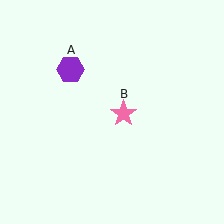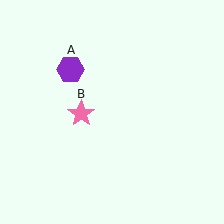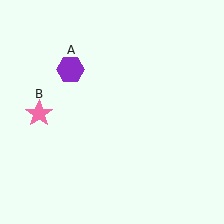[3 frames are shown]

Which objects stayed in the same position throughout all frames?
Purple hexagon (object A) remained stationary.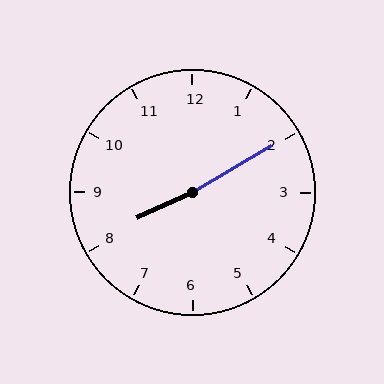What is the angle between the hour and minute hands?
Approximately 175 degrees.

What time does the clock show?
8:10.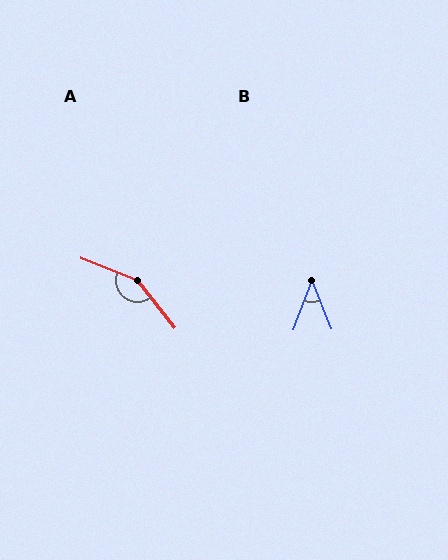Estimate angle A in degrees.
Approximately 150 degrees.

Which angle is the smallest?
B, at approximately 43 degrees.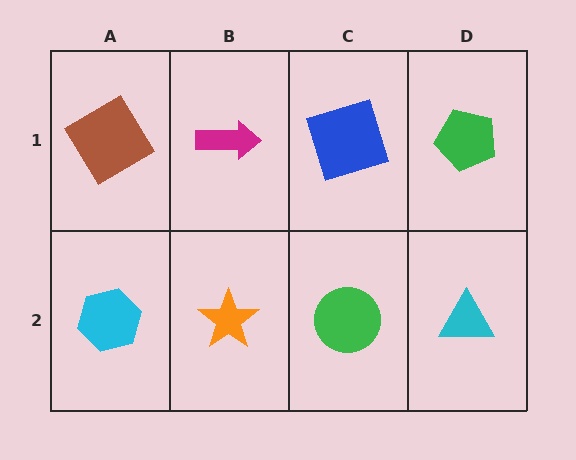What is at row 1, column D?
A green pentagon.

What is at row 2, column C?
A green circle.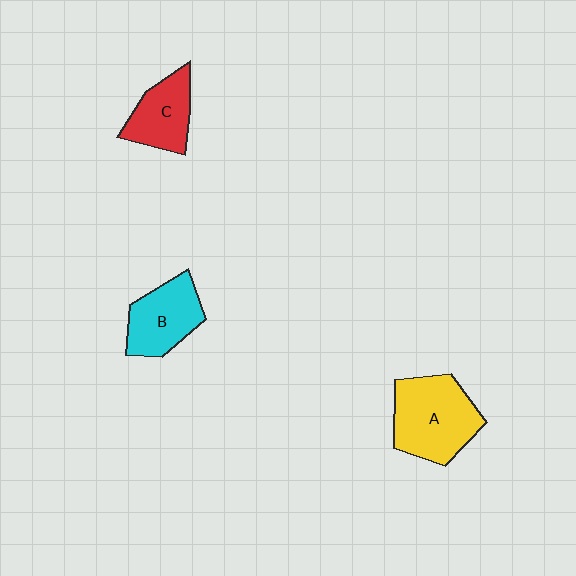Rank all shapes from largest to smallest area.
From largest to smallest: A (yellow), B (cyan), C (red).